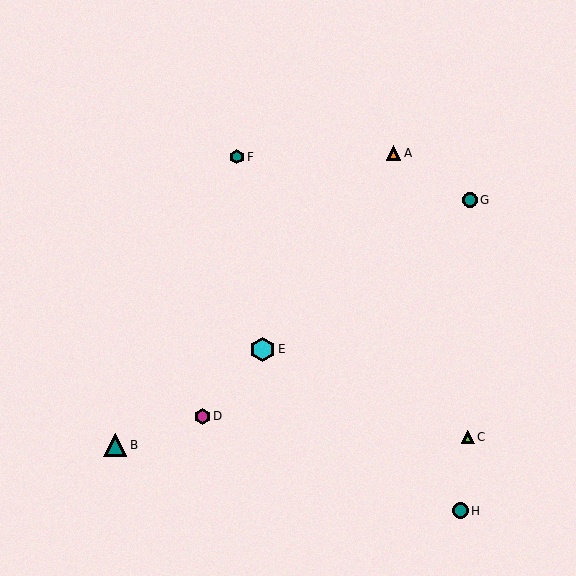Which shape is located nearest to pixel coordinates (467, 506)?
The teal circle (labeled H) at (460, 511) is nearest to that location.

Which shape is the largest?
The cyan hexagon (labeled E) is the largest.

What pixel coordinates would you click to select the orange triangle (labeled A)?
Click at (394, 153) to select the orange triangle A.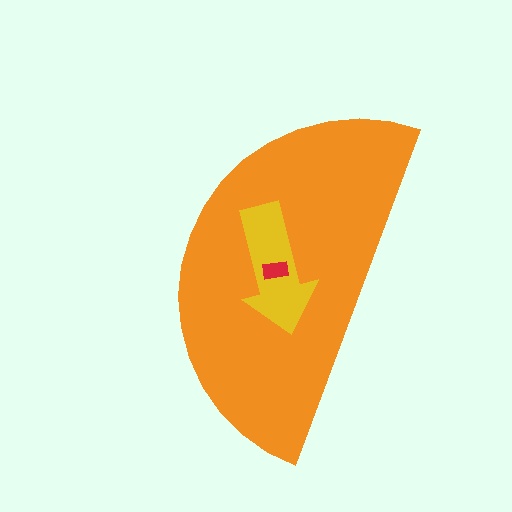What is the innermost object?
The red rectangle.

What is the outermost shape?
The orange semicircle.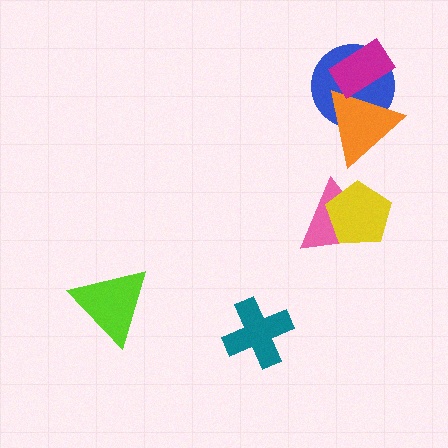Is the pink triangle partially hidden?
Yes, it is partially covered by another shape.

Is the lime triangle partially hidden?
No, no other shape covers it.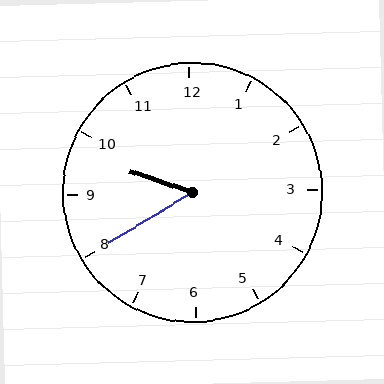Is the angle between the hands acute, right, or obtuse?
It is acute.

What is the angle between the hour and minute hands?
Approximately 50 degrees.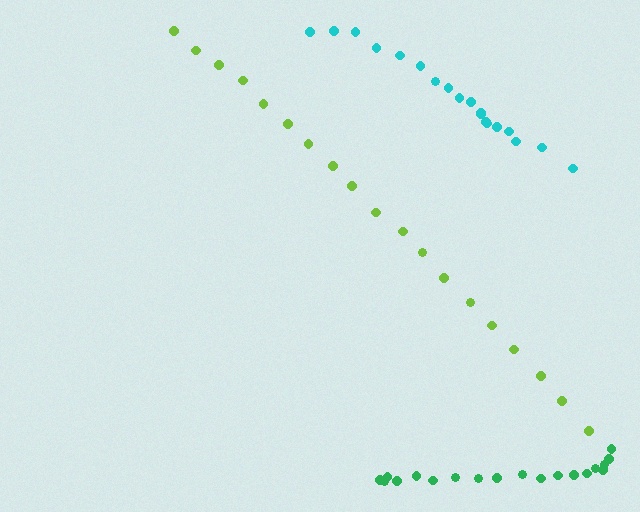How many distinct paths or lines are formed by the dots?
There are 3 distinct paths.